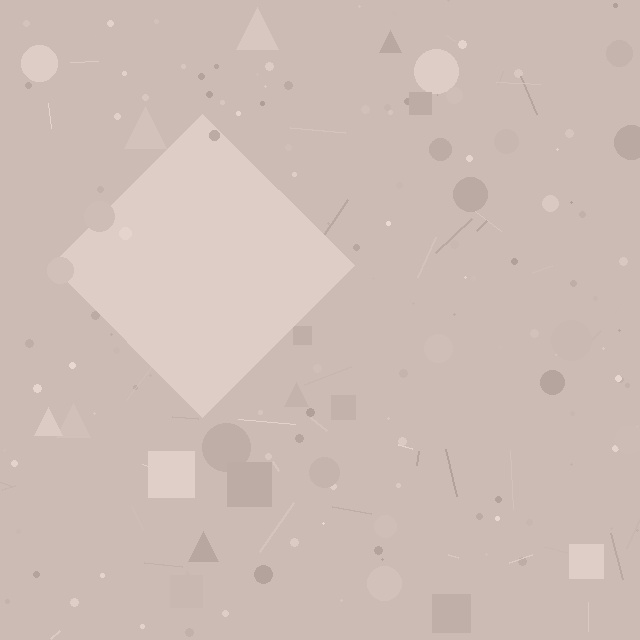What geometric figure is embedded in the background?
A diamond is embedded in the background.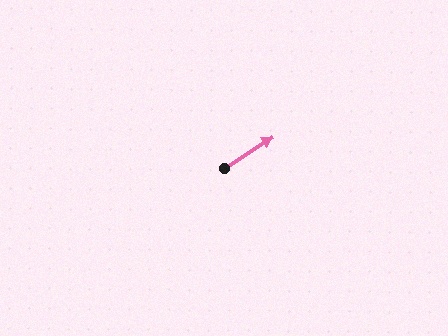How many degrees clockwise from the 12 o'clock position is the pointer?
Approximately 57 degrees.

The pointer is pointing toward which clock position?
Roughly 2 o'clock.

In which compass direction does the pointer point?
Northeast.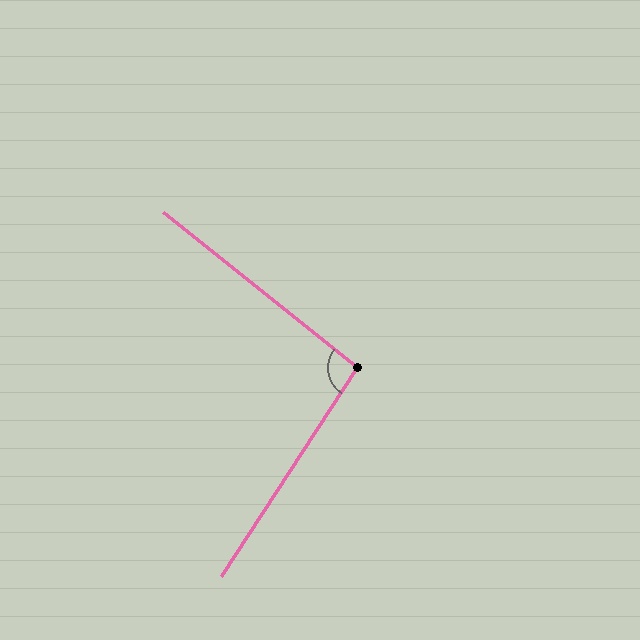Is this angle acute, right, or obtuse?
It is obtuse.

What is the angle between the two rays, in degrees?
Approximately 95 degrees.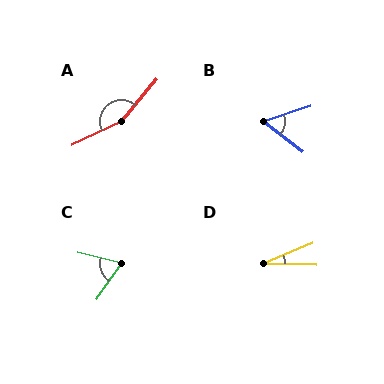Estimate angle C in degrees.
Approximately 69 degrees.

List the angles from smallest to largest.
D (23°), B (55°), C (69°), A (155°).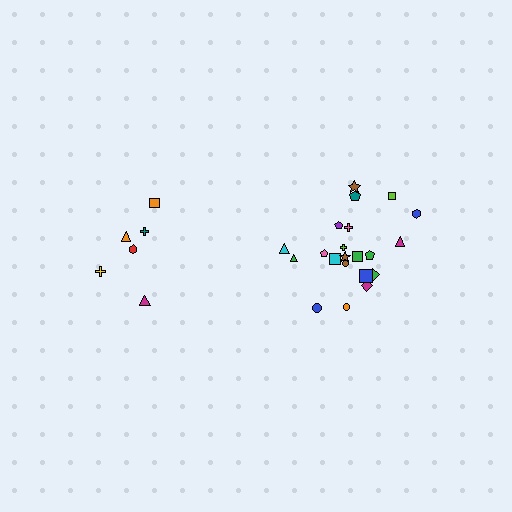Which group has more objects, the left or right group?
The right group.